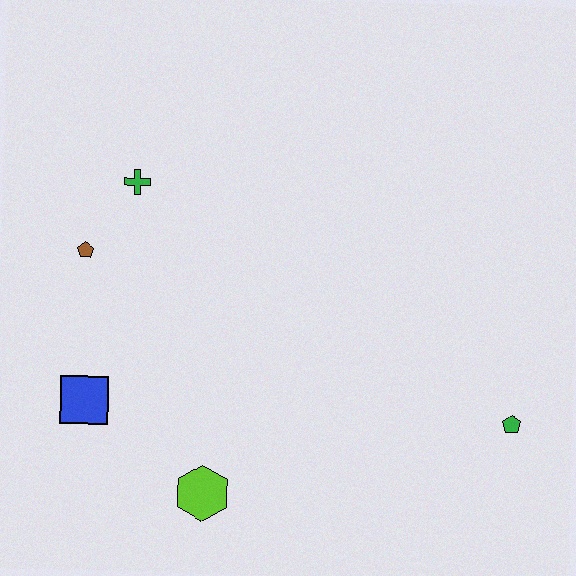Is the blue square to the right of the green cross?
No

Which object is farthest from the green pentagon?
The brown pentagon is farthest from the green pentagon.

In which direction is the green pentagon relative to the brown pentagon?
The green pentagon is to the right of the brown pentagon.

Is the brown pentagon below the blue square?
No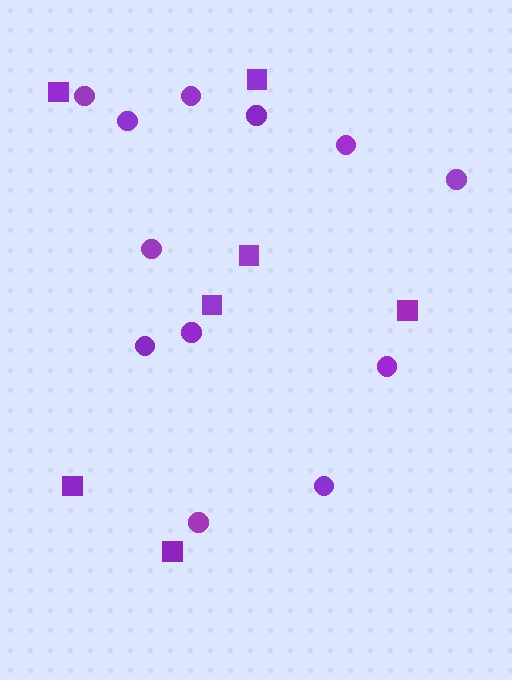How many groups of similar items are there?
There are 2 groups: one group of circles (12) and one group of squares (7).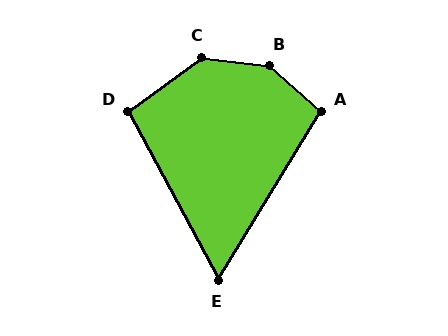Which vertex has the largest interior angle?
B, at approximately 144 degrees.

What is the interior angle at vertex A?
Approximately 101 degrees (obtuse).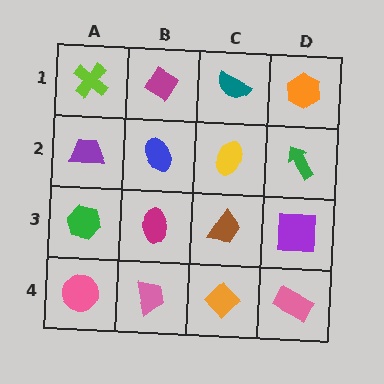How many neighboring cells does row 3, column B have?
4.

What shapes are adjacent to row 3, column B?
A blue ellipse (row 2, column B), a pink trapezoid (row 4, column B), a green hexagon (row 3, column A), a brown trapezoid (row 3, column C).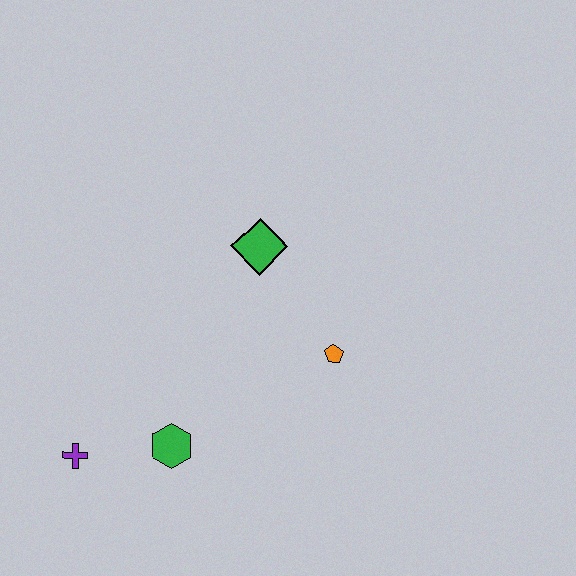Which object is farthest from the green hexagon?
The green diamond is farthest from the green hexagon.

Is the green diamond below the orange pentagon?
No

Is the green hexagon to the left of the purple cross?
No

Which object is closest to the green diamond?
The orange pentagon is closest to the green diamond.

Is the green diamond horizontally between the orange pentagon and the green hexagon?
Yes